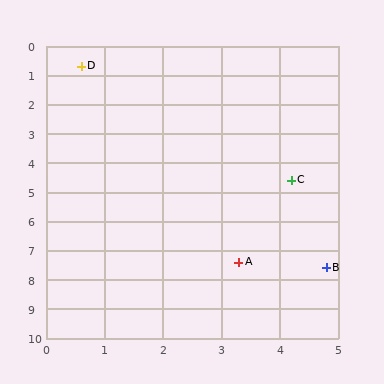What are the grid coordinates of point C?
Point C is at approximately (4.2, 4.6).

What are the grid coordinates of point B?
Point B is at approximately (4.8, 7.6).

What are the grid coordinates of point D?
Point D is at approximately (0.6, 0.7).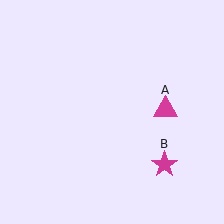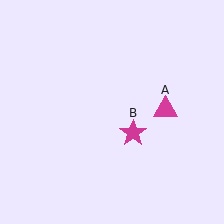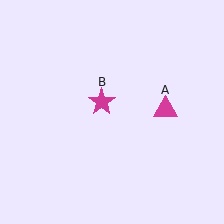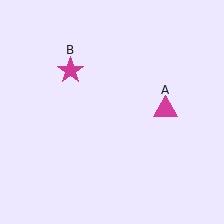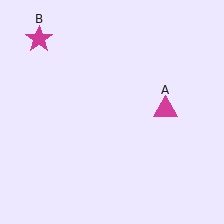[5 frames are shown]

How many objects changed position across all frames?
1 object changed position: magenta star (object B).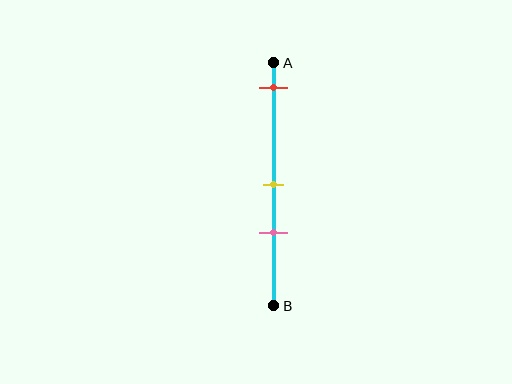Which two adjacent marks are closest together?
The yellow and pink marks are the closest adjacent pair.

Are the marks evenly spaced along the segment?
No, the marks are not evenly spaced.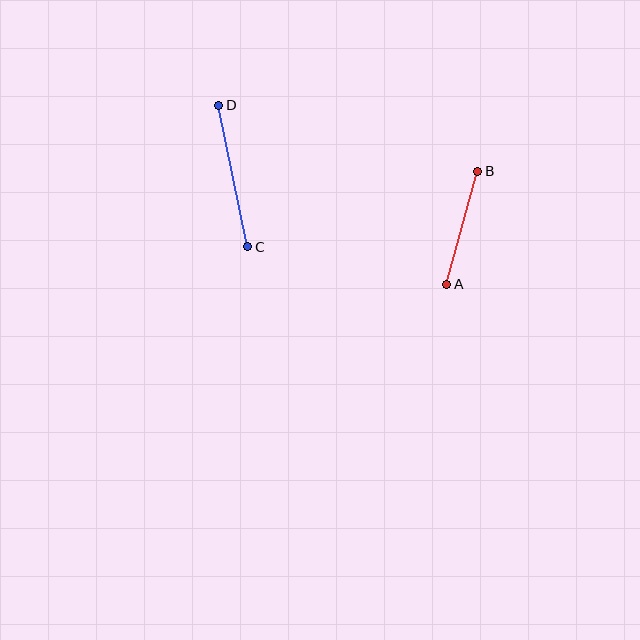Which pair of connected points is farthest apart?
Points C and D are farthest apart.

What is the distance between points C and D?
The distance is approximately 144 pixels.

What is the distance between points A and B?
The distance is approximately 117 pixels.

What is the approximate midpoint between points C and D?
The midpoint is at approximately (233, 176) pixels.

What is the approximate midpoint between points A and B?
The midpoint is at approximately (462, 228) pixels.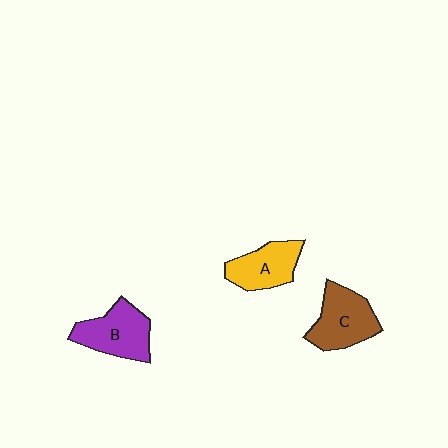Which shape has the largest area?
Shape C (brown).